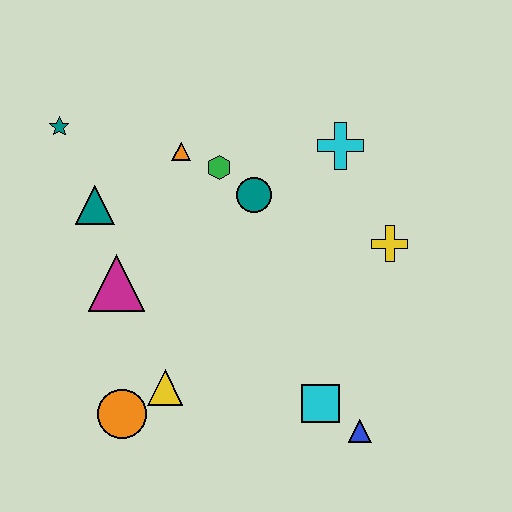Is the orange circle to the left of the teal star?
No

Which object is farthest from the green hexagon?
The blue triangle is farthest from the green hexagon.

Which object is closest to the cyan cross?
The teal circle is closest to the cyan cross.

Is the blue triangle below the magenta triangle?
Yes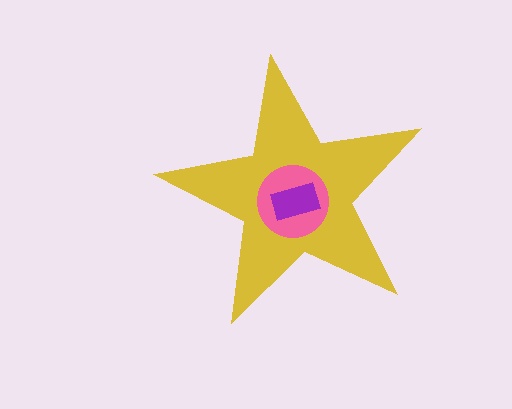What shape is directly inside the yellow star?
The pink circle.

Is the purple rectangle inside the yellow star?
Yes.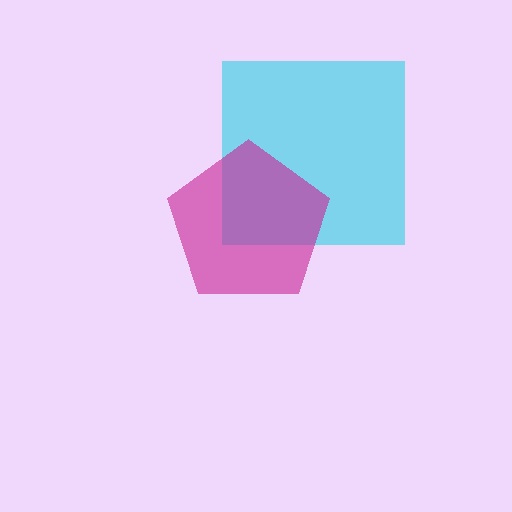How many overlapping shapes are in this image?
There are 2 overlapping shapes in the image.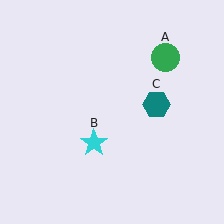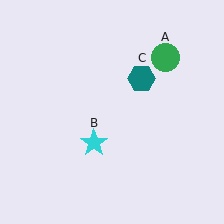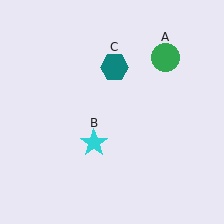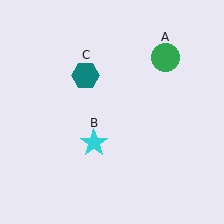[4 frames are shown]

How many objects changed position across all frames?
1 object changed position: teal hexagon (object C).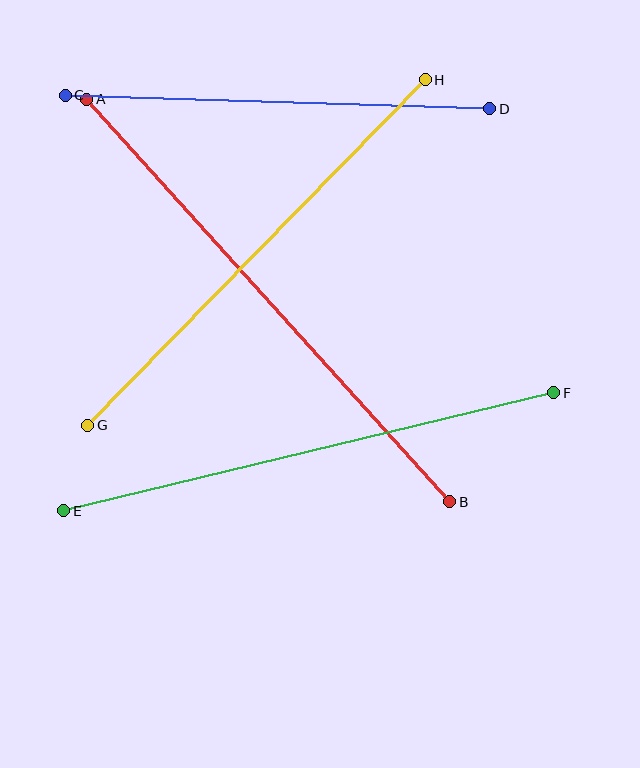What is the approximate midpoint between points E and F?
The midpoint is at approximately (309, 452) pixels.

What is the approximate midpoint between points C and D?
The midpoint is at approximately (277, 102) pixels.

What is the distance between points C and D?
The distance is approximately 425 pixels.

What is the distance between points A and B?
The distance is approximately 542 pixels.